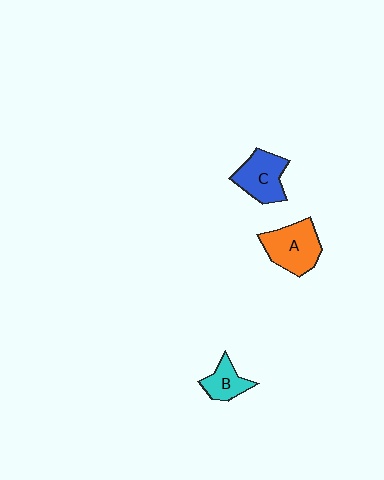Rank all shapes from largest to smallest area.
From largest to smallest: A (orange), C (blue), B (cyan).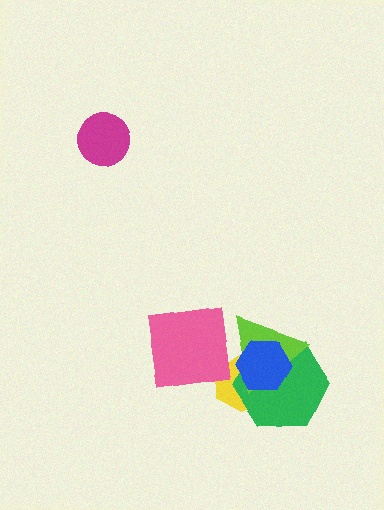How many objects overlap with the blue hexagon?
3 objects overlap with the blue hexagon.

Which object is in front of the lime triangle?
The blue hexagon is in front of the lime triangle.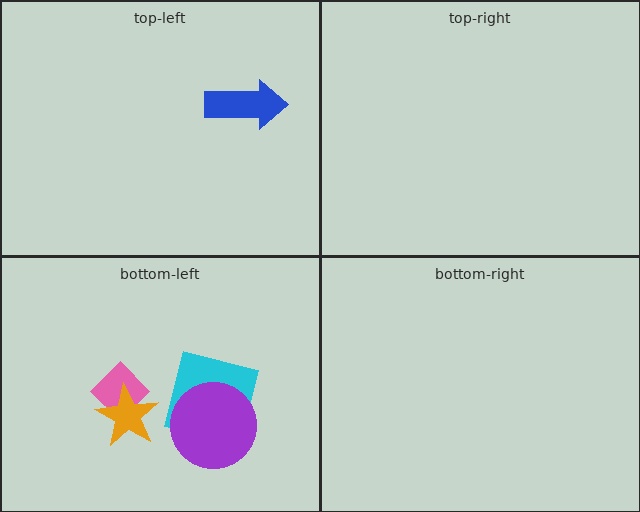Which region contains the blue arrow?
The top-left region.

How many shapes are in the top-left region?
1.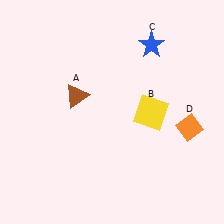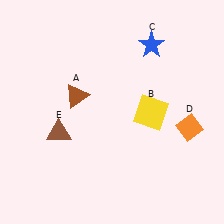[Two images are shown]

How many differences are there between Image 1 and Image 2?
There is 1 difference between the two images.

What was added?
A brown triangle (E) was added in Image 2.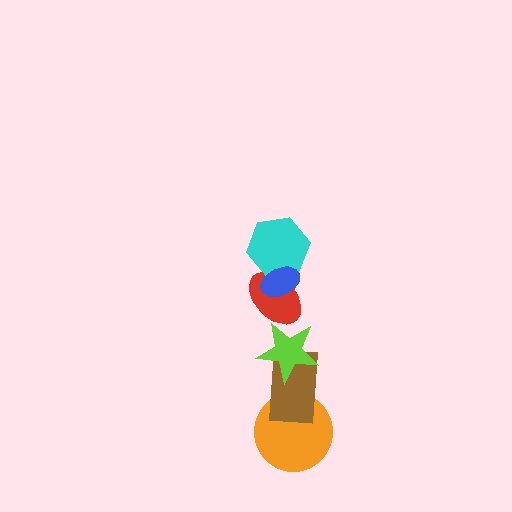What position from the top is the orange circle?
The orange circle is 6th from the top.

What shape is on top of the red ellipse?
The cyan hexagon is on top of the red ellipse.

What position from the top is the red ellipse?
The red ellipse is 3rd from the top.